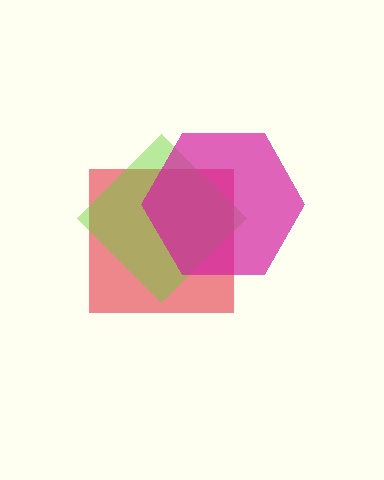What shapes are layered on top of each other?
The layered shapes are: a red square, a lime diamond, a magenta hexagon.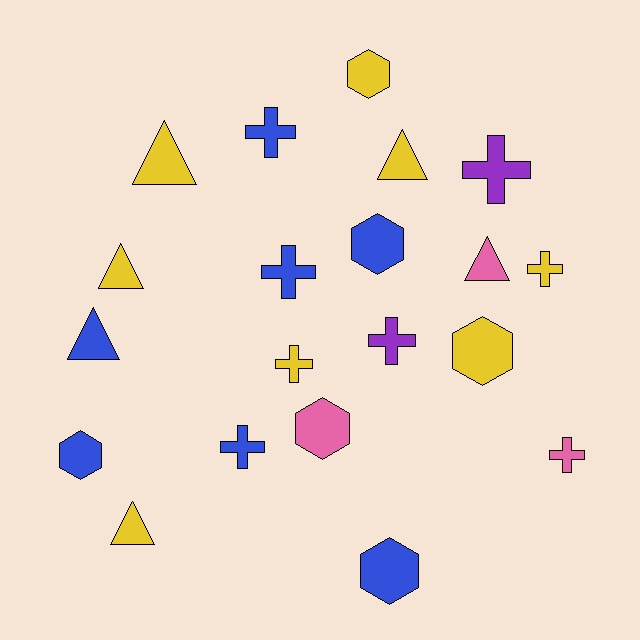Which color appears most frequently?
Yellow, with 8 objects.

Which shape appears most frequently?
Cross, with 8 objects.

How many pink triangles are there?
There is 1 pink triangle.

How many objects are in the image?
There are 20 objects.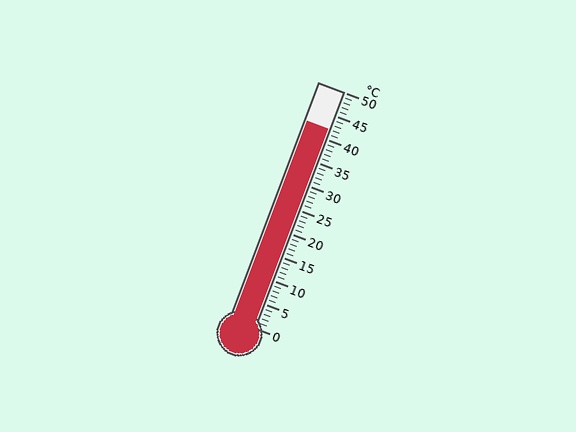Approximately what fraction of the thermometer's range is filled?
The thermometer is filled to approximately 85% of its range.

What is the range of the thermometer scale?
The thermometer scale ranges from 0°C to 50°C.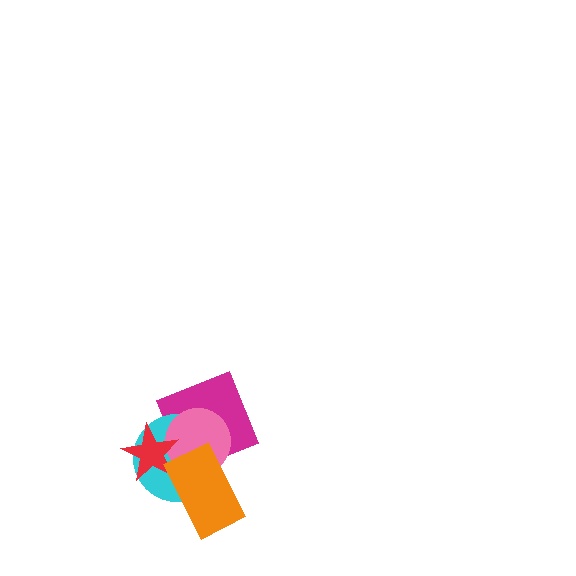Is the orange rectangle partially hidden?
No, no other shape covers it.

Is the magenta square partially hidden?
Yes, it is partially covered by another shape.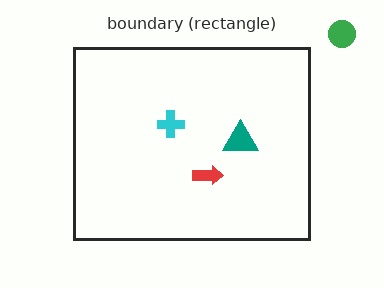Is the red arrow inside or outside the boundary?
Inside.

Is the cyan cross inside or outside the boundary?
Inside.